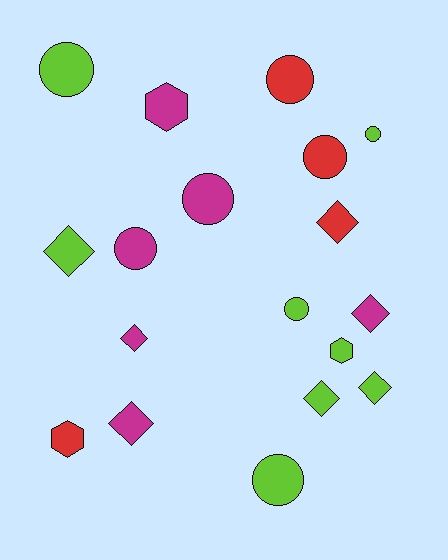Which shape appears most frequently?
Circle, with 8 objects.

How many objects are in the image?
There are 18 objects.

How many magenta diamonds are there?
There are 3 magenta diamonds.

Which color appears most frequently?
Lime, with 8 objects.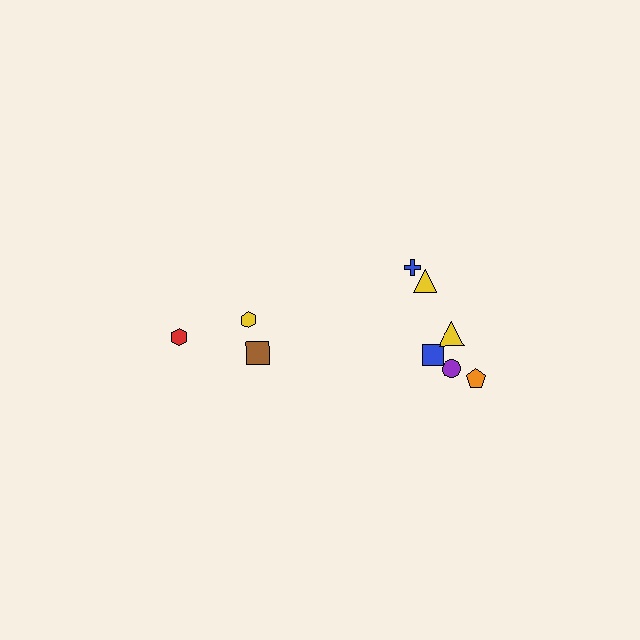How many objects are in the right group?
There are 6 objects.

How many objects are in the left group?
There are 3 objects.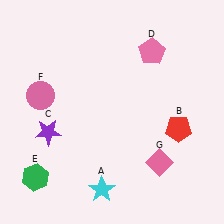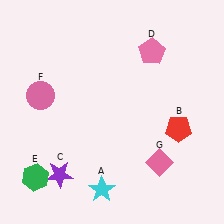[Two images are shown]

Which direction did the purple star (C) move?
The purple star (C) moved down.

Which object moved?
The purple star (C) moved down.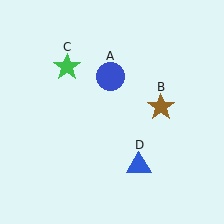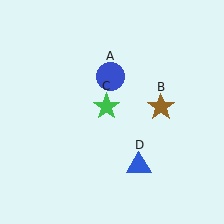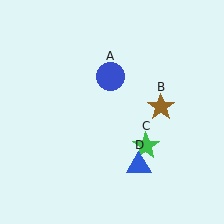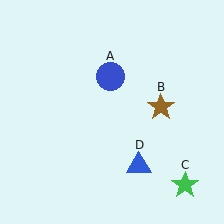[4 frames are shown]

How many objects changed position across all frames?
1 object changed position: green star (object C).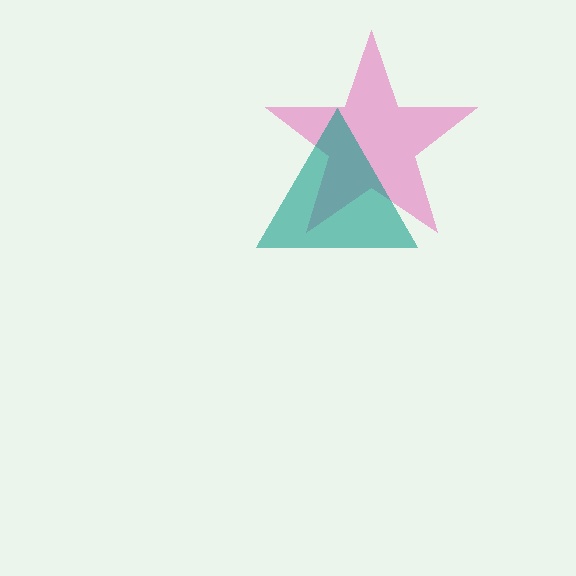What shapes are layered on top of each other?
The layered shapes are: a pink star, a teal triangle.